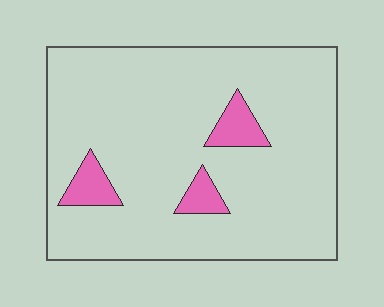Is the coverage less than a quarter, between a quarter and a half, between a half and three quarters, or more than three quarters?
Less than a quarter.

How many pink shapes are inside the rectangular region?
3.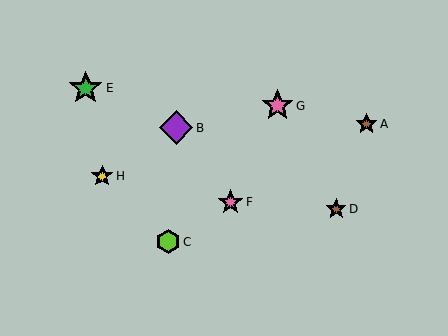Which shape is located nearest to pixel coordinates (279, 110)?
The pink star (labeled G) at (278, 106) is nearest to that location.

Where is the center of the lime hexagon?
The center of the lime hexagon is at (168, 242).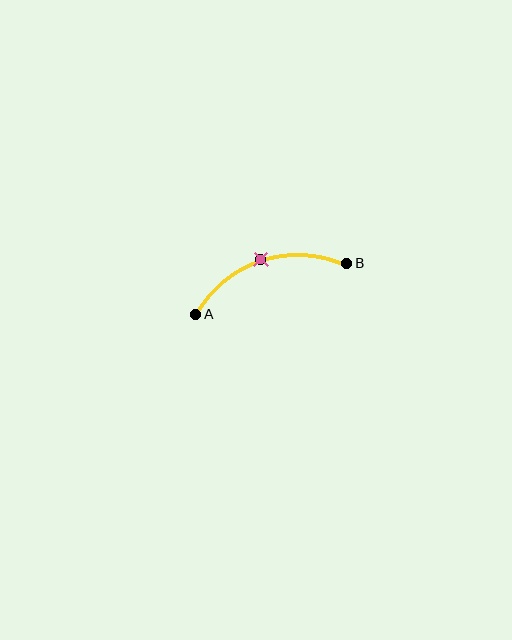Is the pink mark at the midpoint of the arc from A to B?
Yes. The pink mark lies on the arc at equal arc-length from both A and B — it is the arc midpoint.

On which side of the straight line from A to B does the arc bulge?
The arc bulges above the straight line connecting A and B.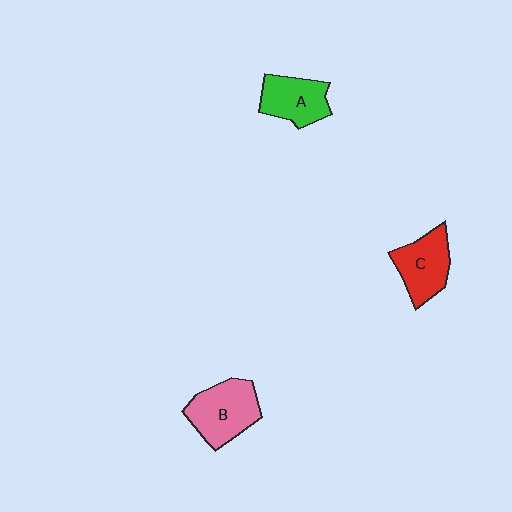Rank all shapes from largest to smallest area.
From largest to smallest: B (pink), C (red), A (green).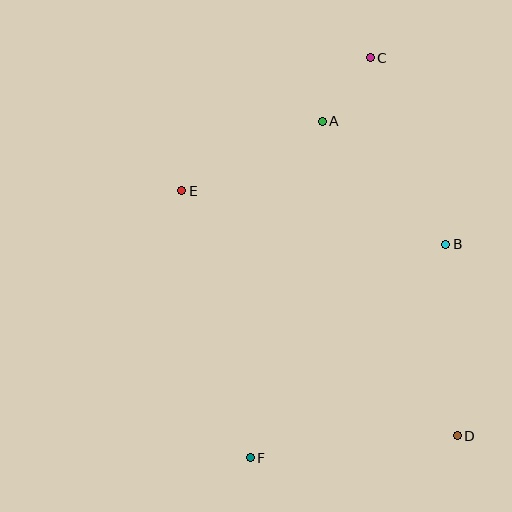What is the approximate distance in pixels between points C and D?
The distance between C and D is approximately 388 pixels.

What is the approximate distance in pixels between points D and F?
The distance between D and F is approximately 208 pixels.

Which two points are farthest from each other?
Points C and F are farthest from each other.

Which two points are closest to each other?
Points A and C are closest to each other.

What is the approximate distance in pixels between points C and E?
The distance between C and E is approximately 231 pixels.